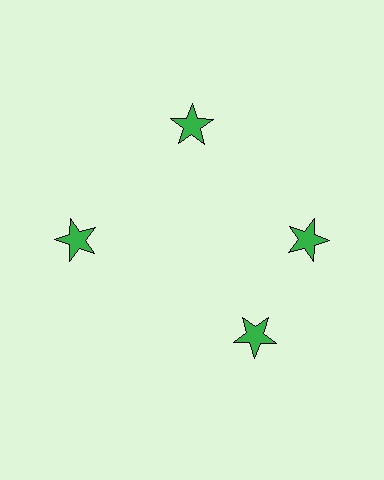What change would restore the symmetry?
The symmetry would be restored by rotating it back into even spacing with its neighbors so that all 4 stars sit at equal angles and equal distance from the center.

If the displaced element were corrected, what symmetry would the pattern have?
It would have 4-fold rotational symmetry — the pattern would map onto itself every 90 degrees.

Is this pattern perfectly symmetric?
No. The 4 green stars are arranged in a ring, but one element near the 6 o'clock position is rotated out of alignment along the ring, breaking the 4-fold rotational symmetry.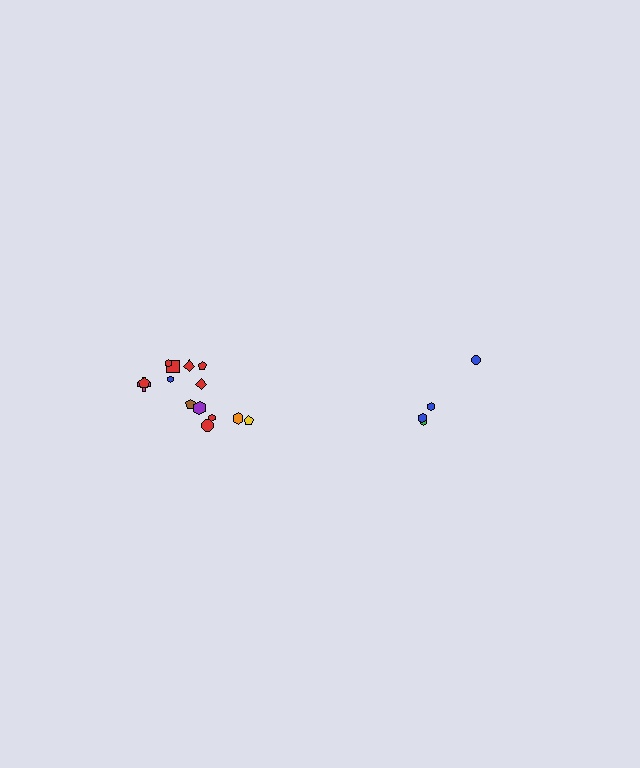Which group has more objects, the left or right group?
The left group.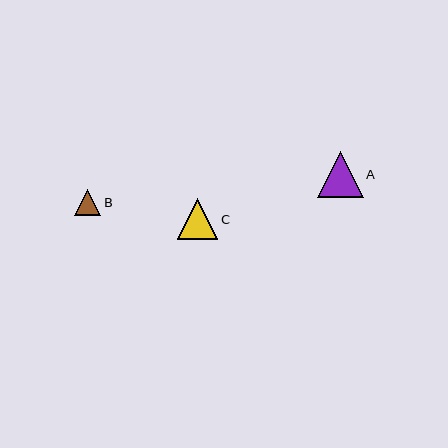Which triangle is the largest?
Triangle A is the largest with a size of approximately 46 pixels.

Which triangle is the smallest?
Triangle B is the smallest with a size of approximately 27 pixels.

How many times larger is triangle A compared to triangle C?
Triangle A is approximately 1.1 times the size of triangle C.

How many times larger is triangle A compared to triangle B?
Triangle A is approximately 1.7 times the size of triangle B.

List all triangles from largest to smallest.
From largest to smallest: A, C, B.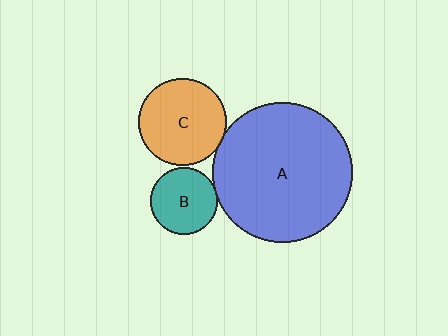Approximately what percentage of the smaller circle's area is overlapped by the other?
Approximately 5%.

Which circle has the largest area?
Circle A (blue).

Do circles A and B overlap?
Yes.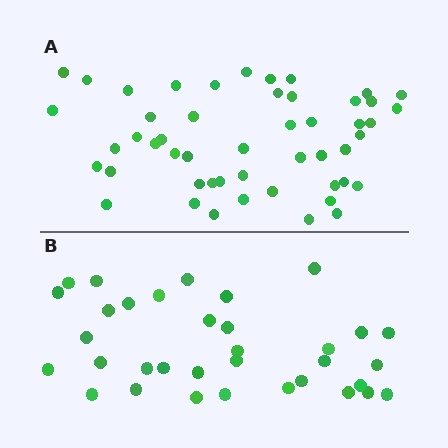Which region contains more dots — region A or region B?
Region A (the top region) has more dots.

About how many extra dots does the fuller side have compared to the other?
Region A has approximately 15 more dots than region B.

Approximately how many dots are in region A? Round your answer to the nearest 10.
About 50 dots.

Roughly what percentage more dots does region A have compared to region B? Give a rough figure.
About 45% more.